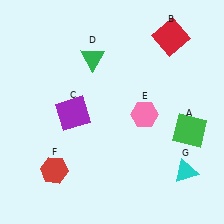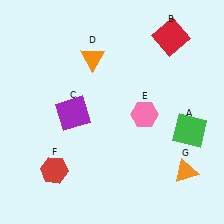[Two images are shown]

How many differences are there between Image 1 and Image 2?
There are 2 differences between the two images.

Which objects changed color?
D changed from green to orange. G changed from cyan to orange.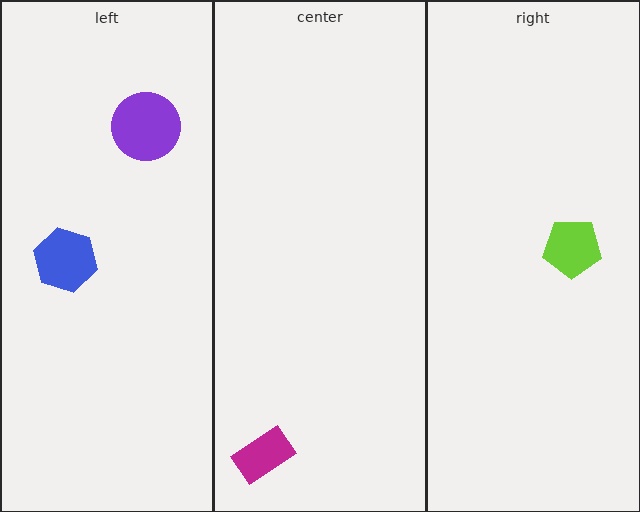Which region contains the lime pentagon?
The right region.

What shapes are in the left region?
The purple circle, the blue hexagon.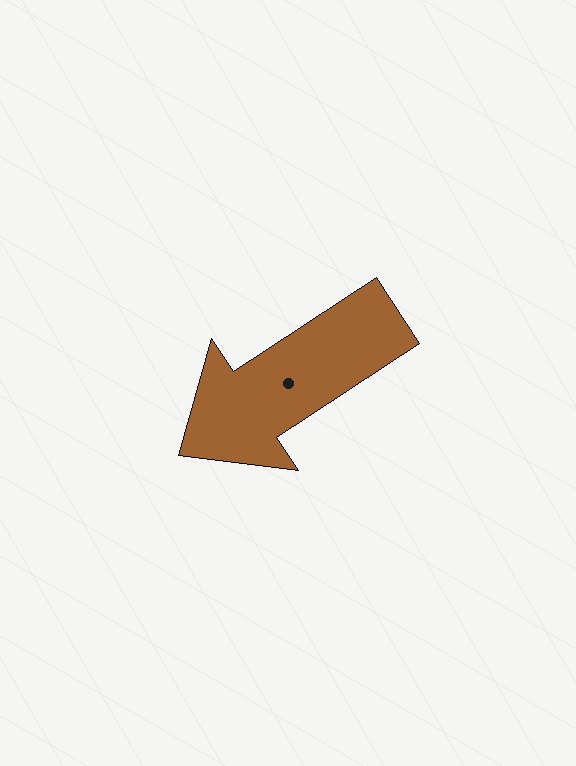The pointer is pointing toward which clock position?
Roughly 8 o'clock.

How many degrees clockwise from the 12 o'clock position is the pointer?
Approximately 237 degrees.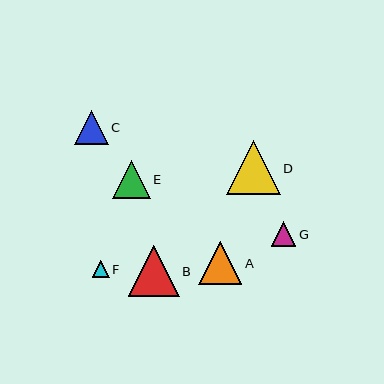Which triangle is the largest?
Triangle D is the largest with a size of approximately 54 pixels.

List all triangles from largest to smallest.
From largest to smallest: D, B, A, E, C, G, F.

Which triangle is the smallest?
Triangle F is the smallest with a size of approximately 17 pixels.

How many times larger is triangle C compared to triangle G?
Triangle C is approximately 1.4 times the size of triangle G.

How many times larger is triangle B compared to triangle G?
Triangle B is approximately 2.1 times the size of triangle G.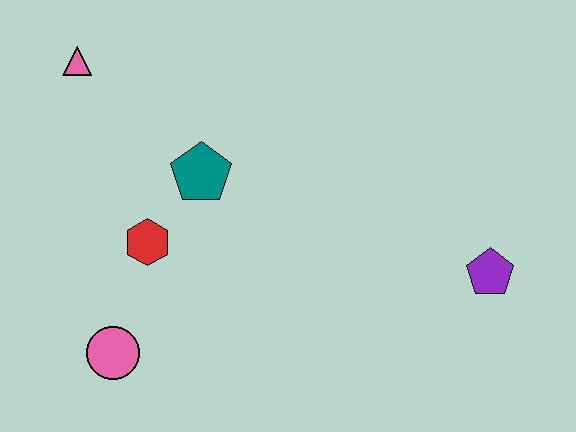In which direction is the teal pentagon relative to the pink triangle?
The teal pentagon is to the right of the pink triangle.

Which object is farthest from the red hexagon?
The purple pentagon is farthest from the red hexagon.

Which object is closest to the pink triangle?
The teal pentagon is closest to the pink triangle.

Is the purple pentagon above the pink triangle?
No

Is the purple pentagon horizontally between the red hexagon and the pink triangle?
No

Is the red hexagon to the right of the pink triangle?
Yes